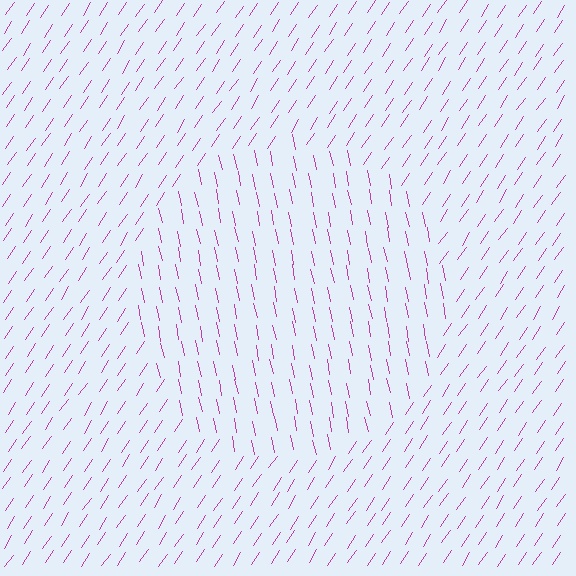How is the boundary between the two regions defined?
The boundary is defined purely by a change in line orientation (approximately 45 degrees difference). All lines are the same color and thickness.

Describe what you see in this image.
The image is filled with small magenta line segments. A circle region in the image has lines oriented differently from the surrounding lines, creating a visible texture boundary.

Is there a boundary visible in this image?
Yes, there is a texture boundary formed by a change in line orientation.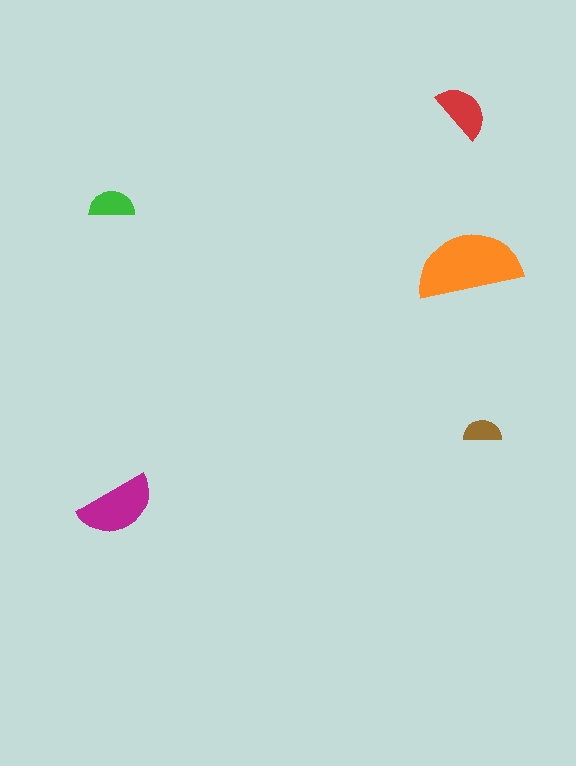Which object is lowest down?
The magenta semicircle is bottommost.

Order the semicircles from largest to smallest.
the orange one, the magenta one, the red one, the green one, the brown one.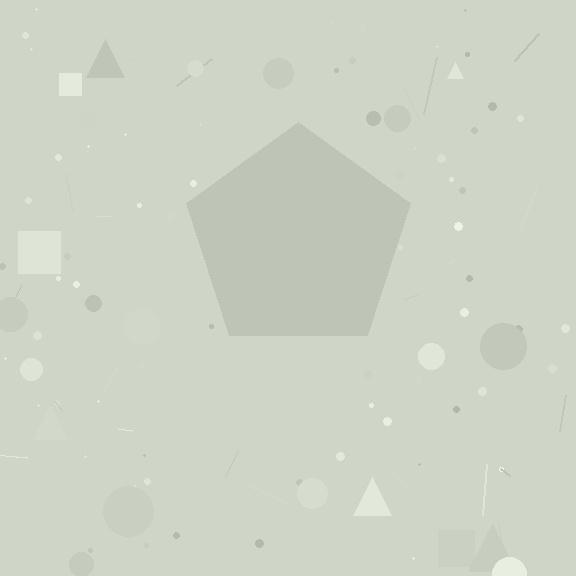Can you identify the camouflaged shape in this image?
The camouflaged shape is a pentagon.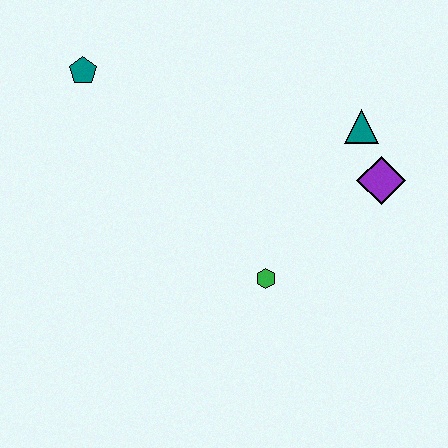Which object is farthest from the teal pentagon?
The purple diamond is farthest from the teal pentagon.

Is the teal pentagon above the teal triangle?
Yes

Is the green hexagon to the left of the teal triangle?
Yes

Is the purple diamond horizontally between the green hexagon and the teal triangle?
No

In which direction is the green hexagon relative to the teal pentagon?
The green hexagon is below the teal pentagon.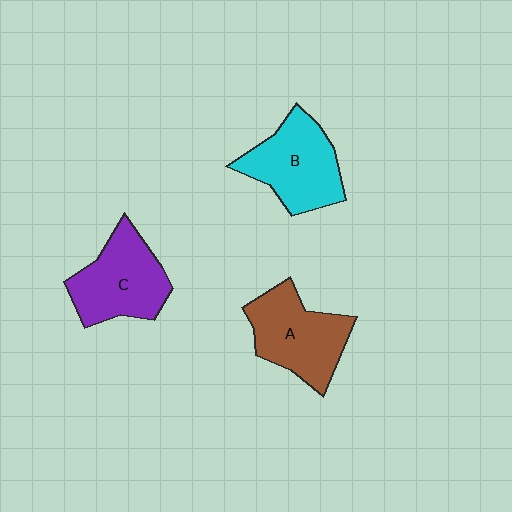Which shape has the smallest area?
Shape C (purple).